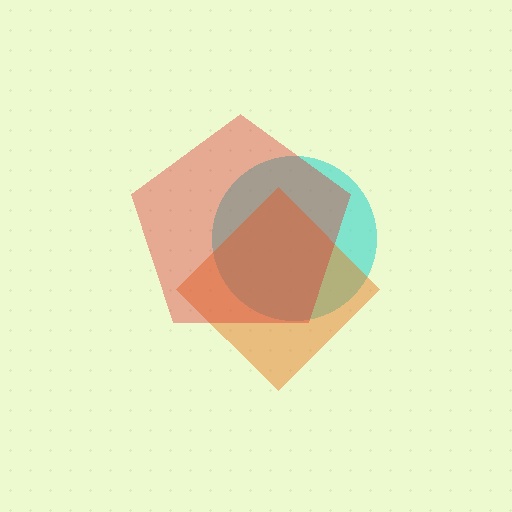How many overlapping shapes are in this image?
There are 3 overlapping shapes in the image.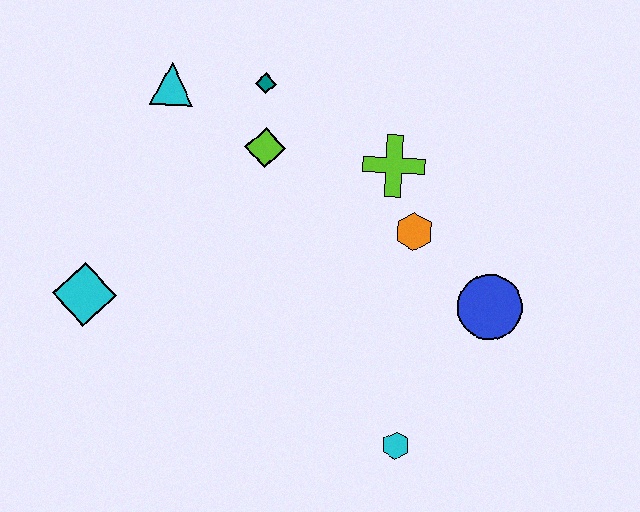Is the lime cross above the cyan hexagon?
Yes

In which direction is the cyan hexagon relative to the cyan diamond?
The cyan hexagon is to the right of the cyan diamond.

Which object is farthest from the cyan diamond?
The blue circle is farthest from the cyan diamond.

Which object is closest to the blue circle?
The orange hexagon is closest to the blue circle.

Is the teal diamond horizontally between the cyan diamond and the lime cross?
Yes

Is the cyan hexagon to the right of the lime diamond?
Yes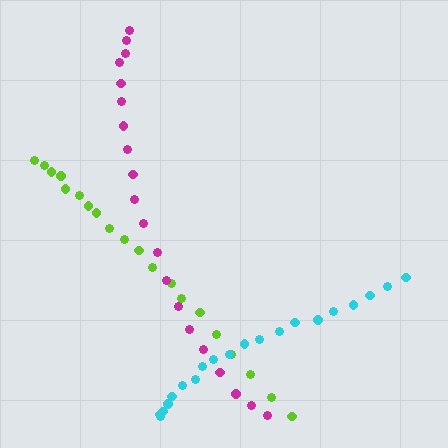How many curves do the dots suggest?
There are 3 distinct paths.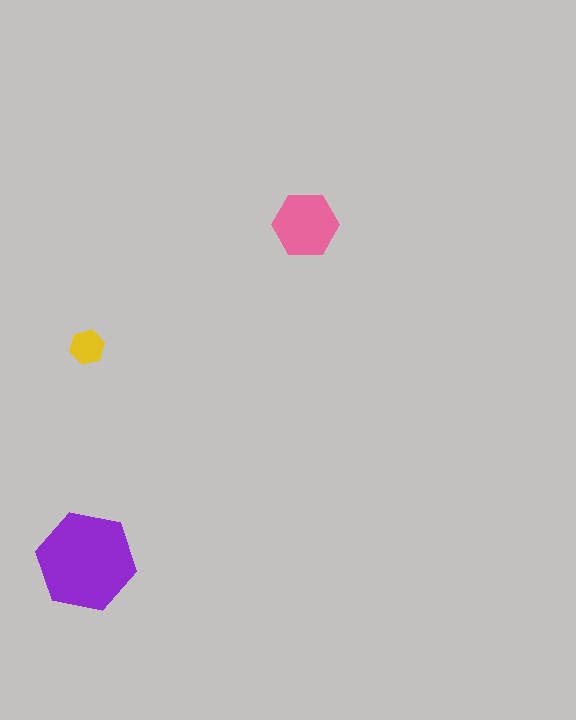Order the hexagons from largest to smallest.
the purple one, the pink one, the yellow one.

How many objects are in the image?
There are 3 objects in the image.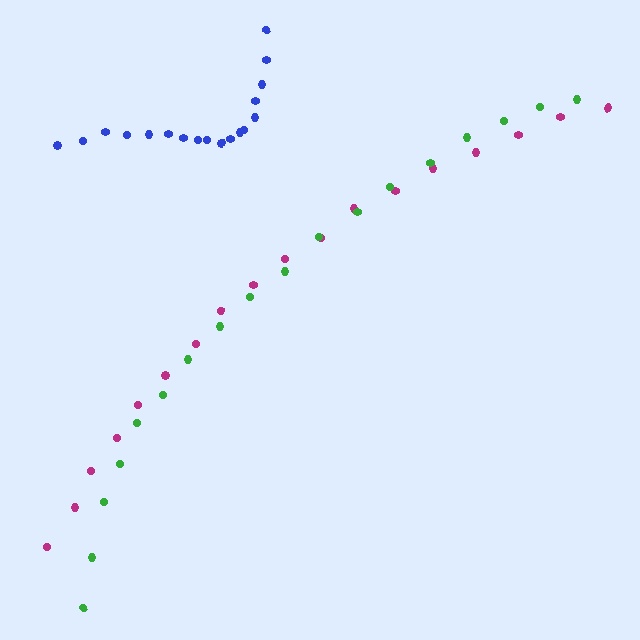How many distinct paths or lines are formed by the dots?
There are 3 distinct paths.